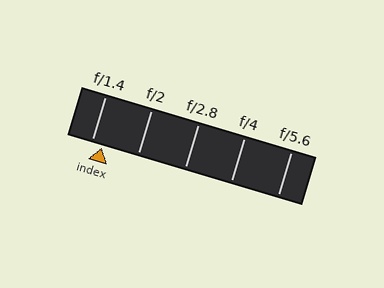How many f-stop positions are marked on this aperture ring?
There are 5 f-stop positions marked.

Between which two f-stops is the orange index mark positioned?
The index mark is between f/1.4 and f/2.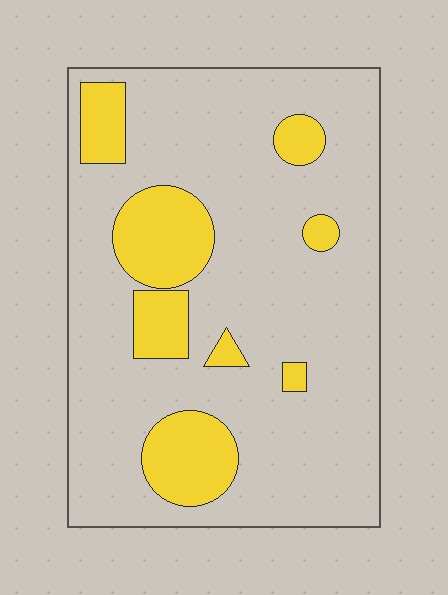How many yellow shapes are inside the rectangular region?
8.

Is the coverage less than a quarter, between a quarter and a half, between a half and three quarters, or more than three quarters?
Less than a quarter.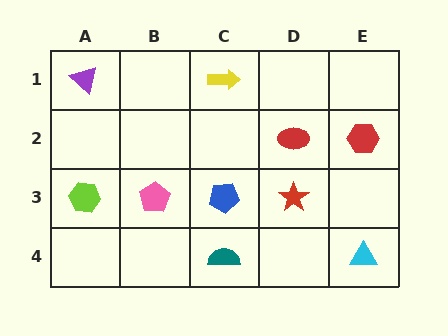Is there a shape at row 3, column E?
No, that cell is empty.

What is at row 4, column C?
A teal semicircle.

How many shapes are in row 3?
4 shapes.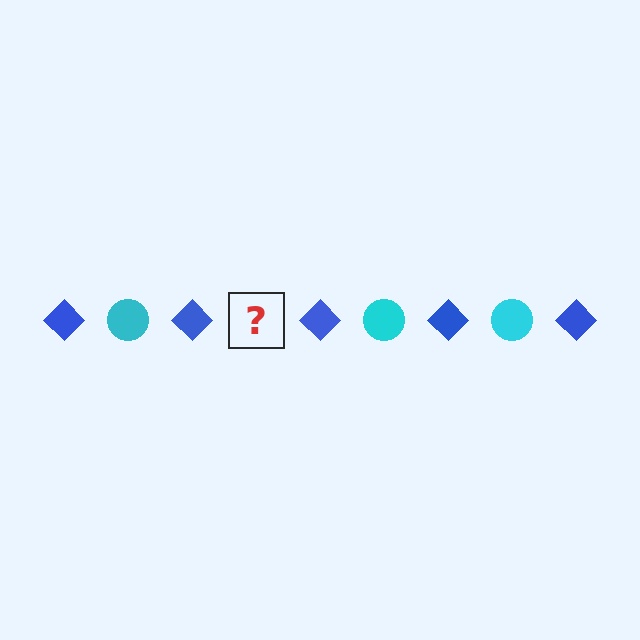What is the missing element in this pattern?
The missing element is a cyan circle.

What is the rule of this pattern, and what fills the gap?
The rule is that the pattern alternates between blue diamond and cyan circle. The gap should be filled with a cyan circle.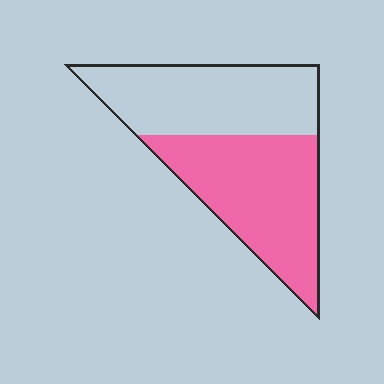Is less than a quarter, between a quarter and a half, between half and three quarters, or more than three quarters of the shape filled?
Between half and three quarters.